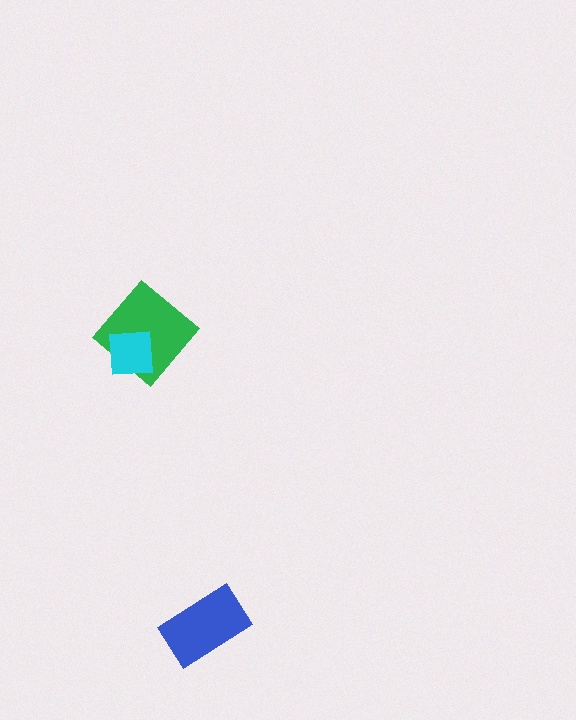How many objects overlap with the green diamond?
1 object overlaps with the green diamond.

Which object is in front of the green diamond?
The cyan square is in front of the green diamond.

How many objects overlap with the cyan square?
1 object overlaps with the cyan square.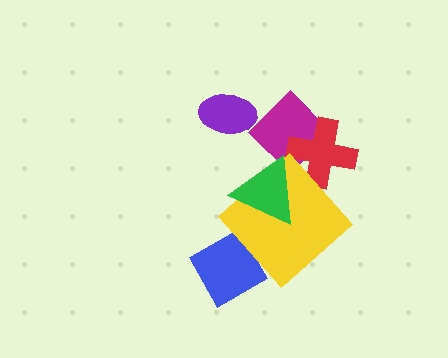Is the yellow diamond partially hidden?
Yes, it is partially covered by another shape.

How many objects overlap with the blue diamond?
1 object overlaps with the blue diamond.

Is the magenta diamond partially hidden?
Yes, it is partially covered by another shape.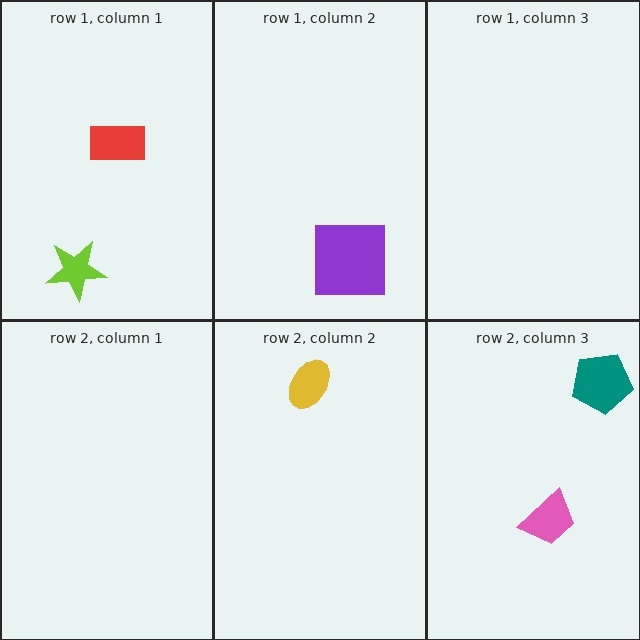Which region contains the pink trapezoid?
The row 2, column 3 region.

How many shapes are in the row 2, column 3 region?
2.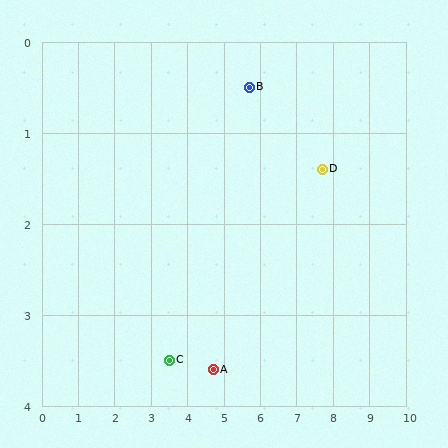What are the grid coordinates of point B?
Point B is at approximately (5.7, 0.5).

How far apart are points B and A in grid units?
Points B and A are about 3.3 grid units apart.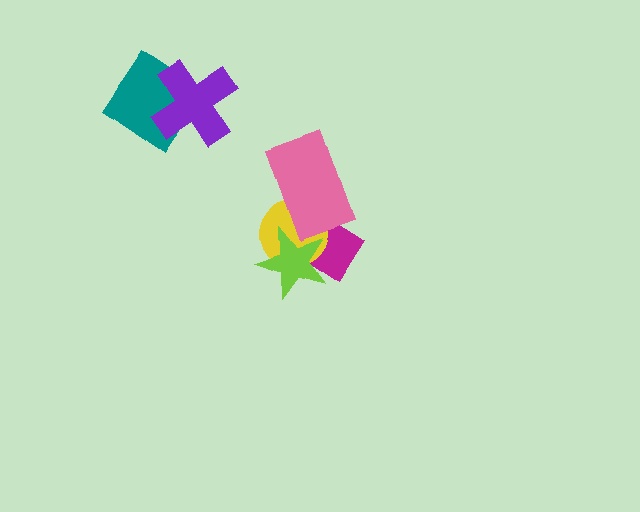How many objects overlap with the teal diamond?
1 object overlaps with the teal diamond.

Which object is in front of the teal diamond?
The purple cross is in front of the teal diamond.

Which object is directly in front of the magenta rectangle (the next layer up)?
The yellow circle is directly in front of the magenta rectangle.